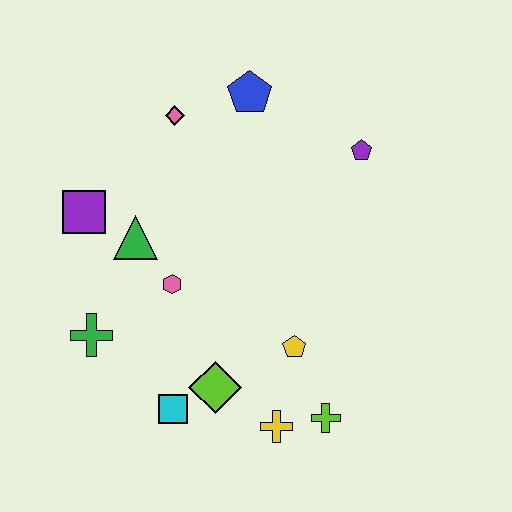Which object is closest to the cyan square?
The lime diamond is closest to the cyan square.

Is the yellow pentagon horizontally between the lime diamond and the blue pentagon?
No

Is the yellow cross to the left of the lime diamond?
No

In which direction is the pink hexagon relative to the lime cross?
The pink hexagon is to the left of the lime cross.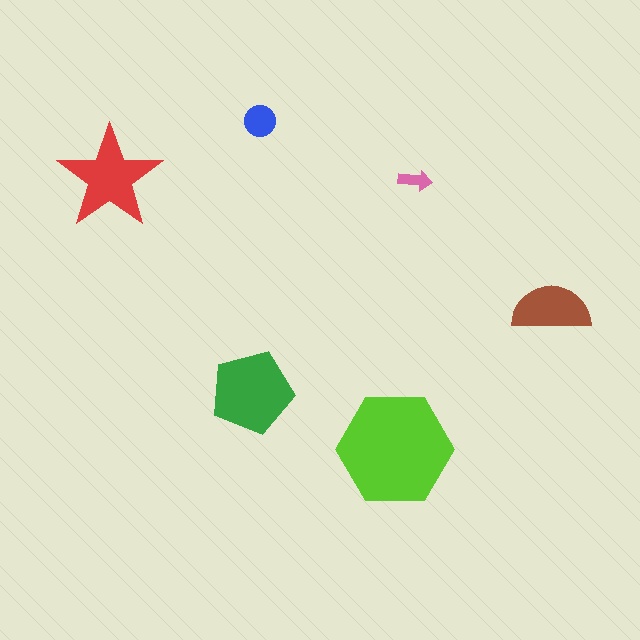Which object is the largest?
The lime hexagon.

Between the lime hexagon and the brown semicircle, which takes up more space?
The lime hexagon.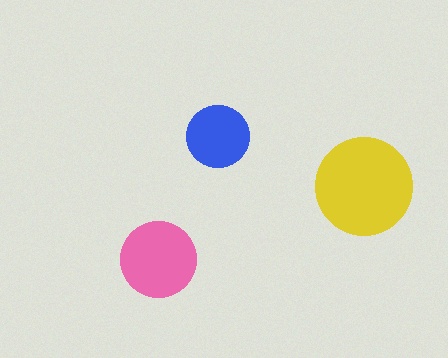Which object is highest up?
The blue circle is topmost.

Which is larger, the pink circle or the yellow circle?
The yellow one.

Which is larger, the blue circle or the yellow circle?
The yellow one.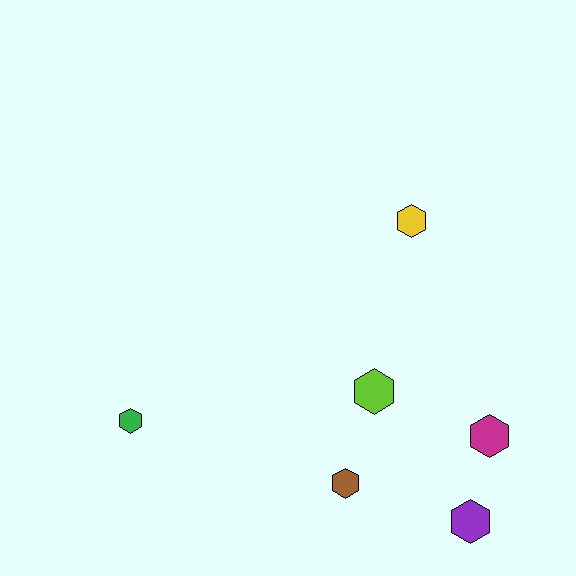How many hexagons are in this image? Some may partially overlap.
There are 6 hexagons.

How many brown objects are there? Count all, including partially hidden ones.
There is 1 brown object.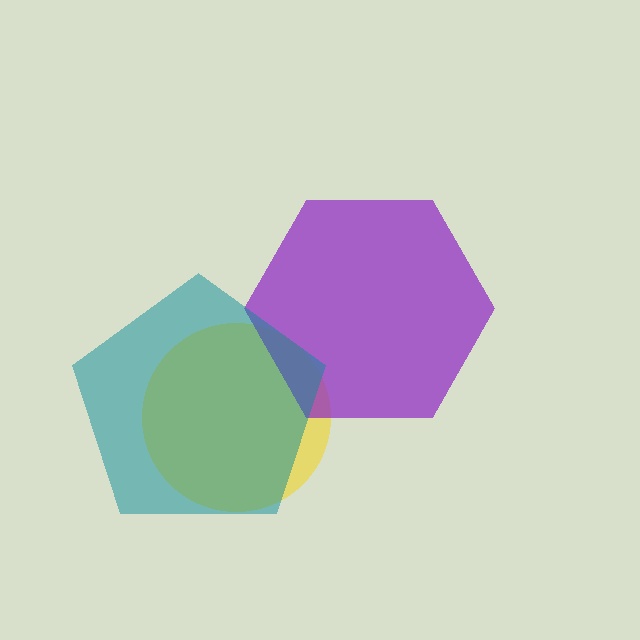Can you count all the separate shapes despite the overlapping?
Yes, there are 3 separate shapes.